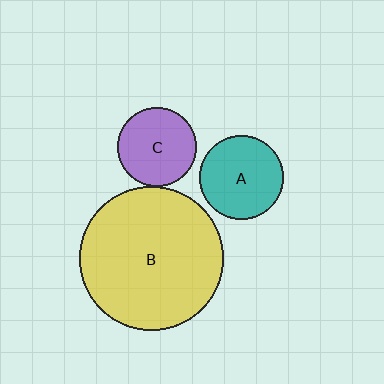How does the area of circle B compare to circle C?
Approximately 3.3 times.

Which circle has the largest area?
Circle B (yellow).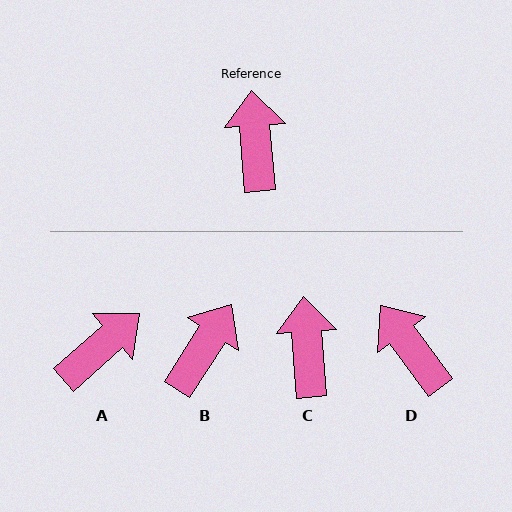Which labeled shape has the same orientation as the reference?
C.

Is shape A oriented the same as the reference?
No, it is off by about 53 degrees.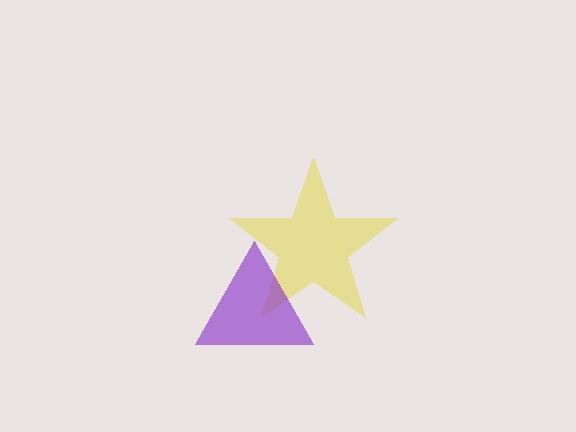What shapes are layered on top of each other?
The layered shapes are: a yellow star, a purple triangle.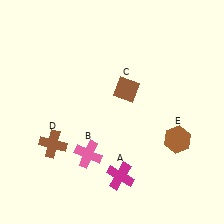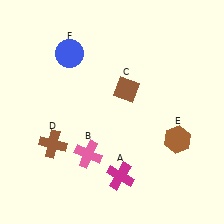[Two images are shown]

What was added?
A blue circle (F) was added in Image 2.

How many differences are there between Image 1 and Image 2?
There is 1 difference between the two images.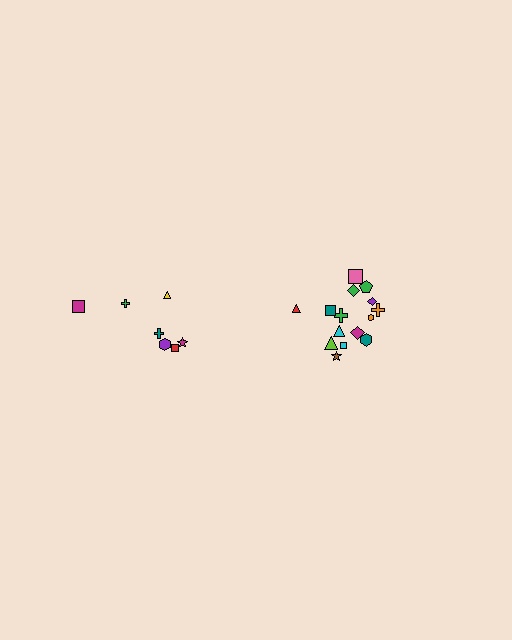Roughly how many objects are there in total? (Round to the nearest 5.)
Roughly 20 objects in total.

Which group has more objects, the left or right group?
The right group.